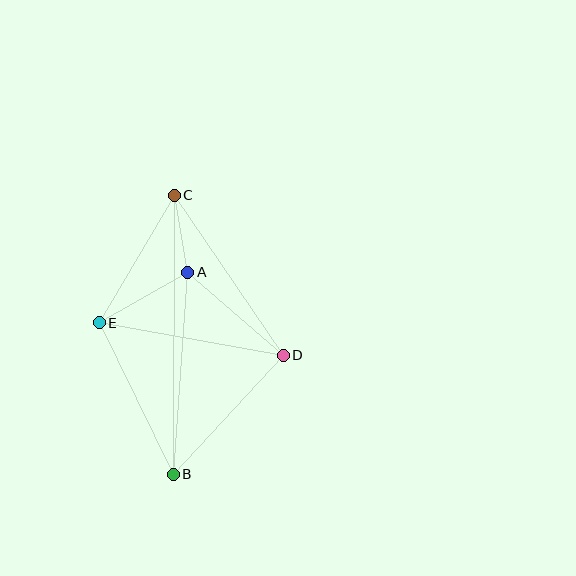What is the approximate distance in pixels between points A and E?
The distance between A and E is approximately 102 pixels.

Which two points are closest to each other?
Points A and C are closest to each other.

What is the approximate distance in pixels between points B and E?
The distance between B and E is approximately 169 pixels.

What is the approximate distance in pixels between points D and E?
The distance between D and E is approximately 187 pixels.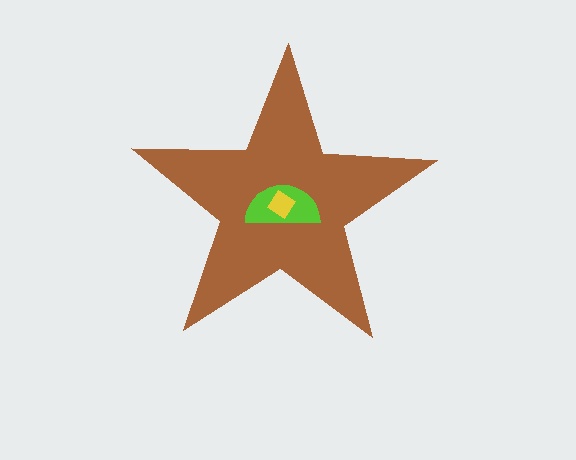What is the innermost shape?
The yellow diamond.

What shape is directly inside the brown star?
The lime semicircle.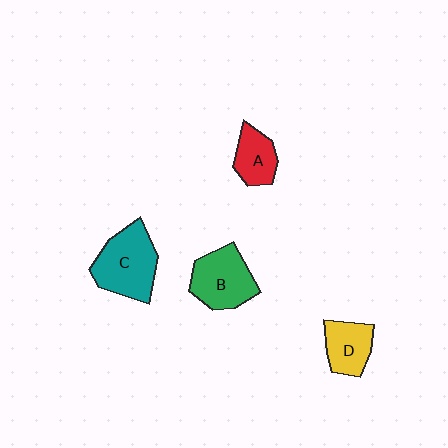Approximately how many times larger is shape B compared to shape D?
Approximately 1.4 times.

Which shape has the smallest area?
Shape A (red).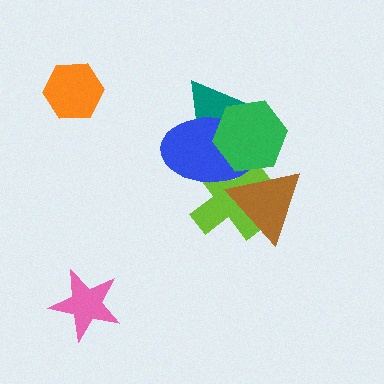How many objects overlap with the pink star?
0 objects overlap with the pink star.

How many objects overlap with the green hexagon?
4 objects overlap with the green hexagon.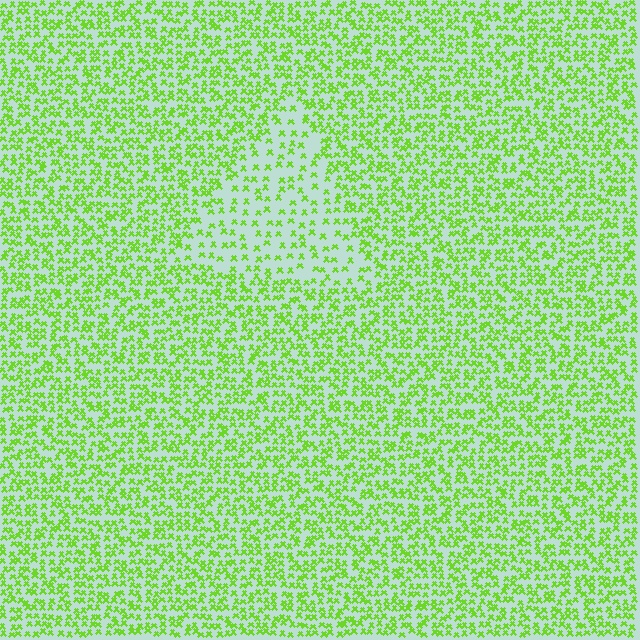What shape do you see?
I see a triangle.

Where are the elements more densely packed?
The elements are more densely packed outside the triangle boundary.